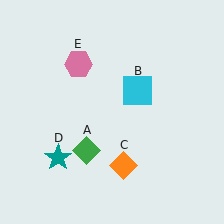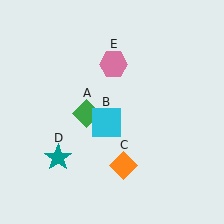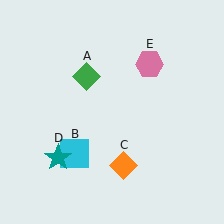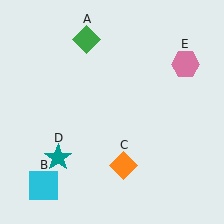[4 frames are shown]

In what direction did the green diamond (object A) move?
The green diamond (object A) moved up.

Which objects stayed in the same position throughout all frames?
Orange diamond (object C) and teal star (object D) remained stationary.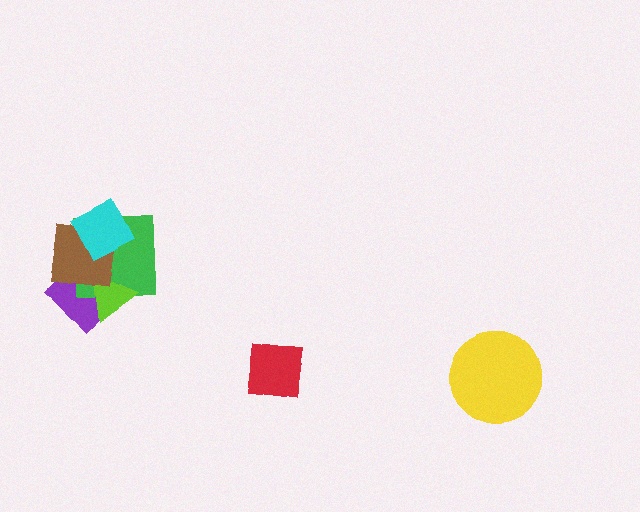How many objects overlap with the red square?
0 objects overlap with the red square.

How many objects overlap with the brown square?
4 objects overlap with the brown square.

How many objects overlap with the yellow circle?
0 objects overlap with the yellow circle.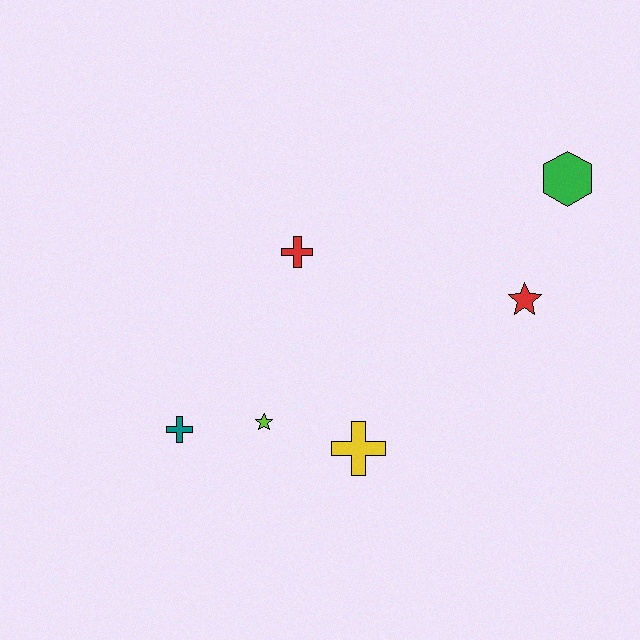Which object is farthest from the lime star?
The green hexagon is farthest from the lime star.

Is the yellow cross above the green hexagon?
No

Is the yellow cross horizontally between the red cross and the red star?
Yes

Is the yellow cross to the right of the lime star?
Yes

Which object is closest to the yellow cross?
The lime star is closest to the yellow cross.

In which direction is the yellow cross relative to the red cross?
The yellow cross is below the red cross.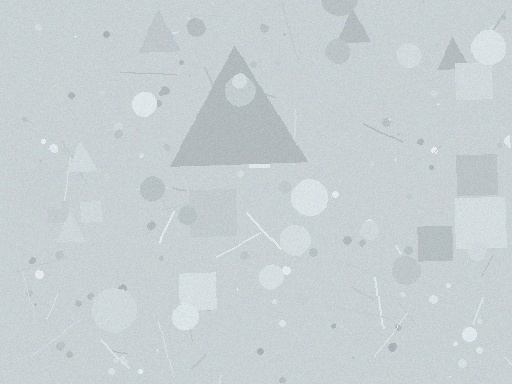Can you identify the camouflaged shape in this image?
The camouflaged shape is a triangle.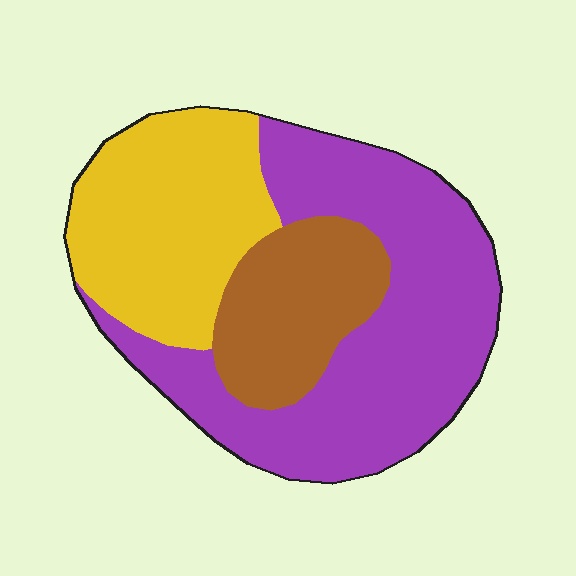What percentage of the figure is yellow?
Yellow takes up about one third (1/3) of the figure.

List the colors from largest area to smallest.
From largest to smallest: purple, yellow, brown.